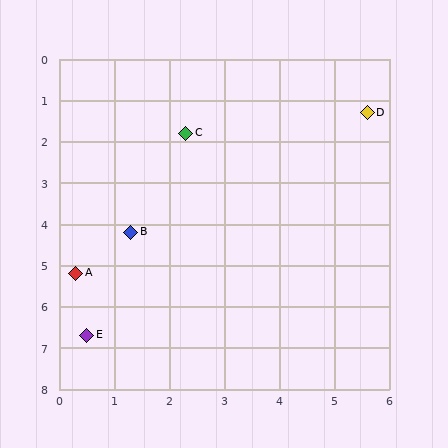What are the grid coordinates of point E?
Point E is at approximately (0.5, 6.7).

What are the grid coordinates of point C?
Point C is at approximately (2.3, 1.8).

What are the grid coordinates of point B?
Point B is at approximately (1.3, 4.2).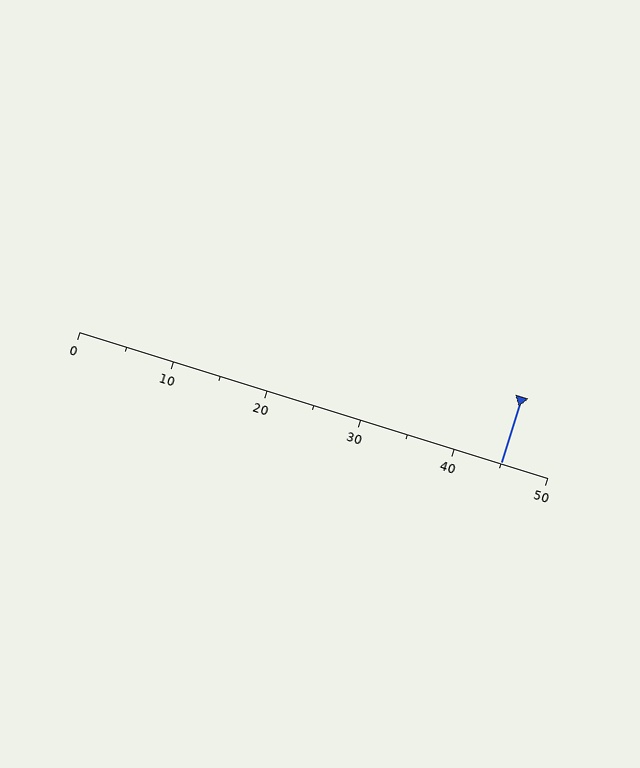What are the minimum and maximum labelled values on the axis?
The axis runs from 0 to 50.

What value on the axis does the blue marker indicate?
The marker indicates approximately 45.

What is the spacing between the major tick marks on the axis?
The major ticks are spaced 10 apart.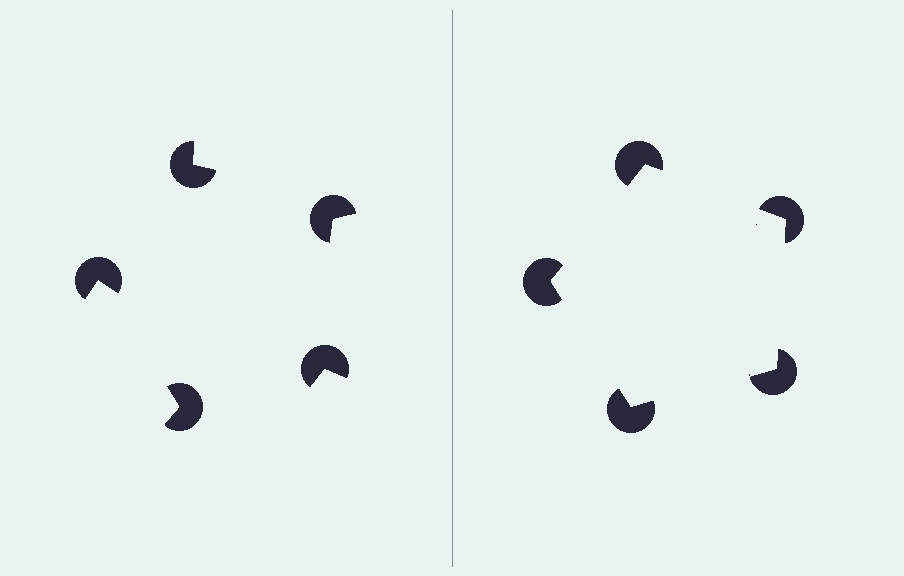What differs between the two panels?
The pac-man discs are positioned identically on both sides; only the wedge orientations differ. On the right they align to a pentagon; on the left they are misaligned.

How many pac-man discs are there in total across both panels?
10 — 5 on each side.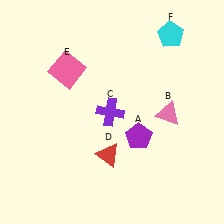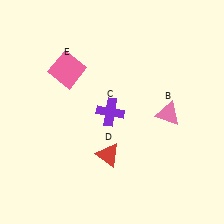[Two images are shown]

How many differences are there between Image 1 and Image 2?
There are 2 differences between the two images.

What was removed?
The cyan pentagon (F), the purple pentagon (A) were removed in Image 2.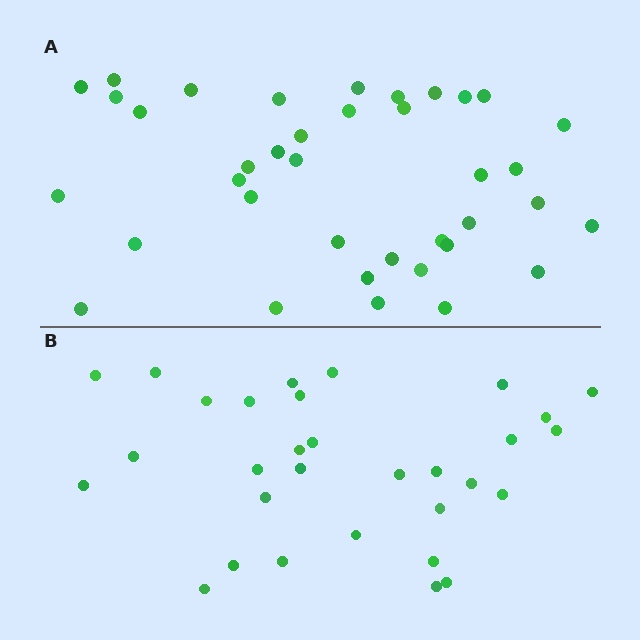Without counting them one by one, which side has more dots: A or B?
Region A (the top region) has more dots.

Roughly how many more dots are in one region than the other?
Region A has roughly 8 or so more dots than region B.